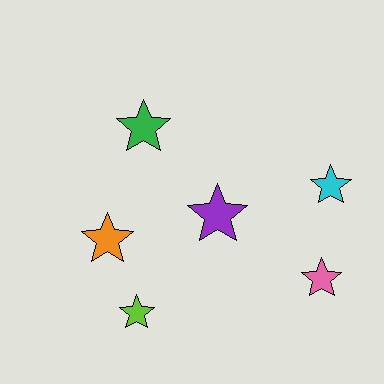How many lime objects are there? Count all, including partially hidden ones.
There is 1 lime object.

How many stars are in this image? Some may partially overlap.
There are 6 stars.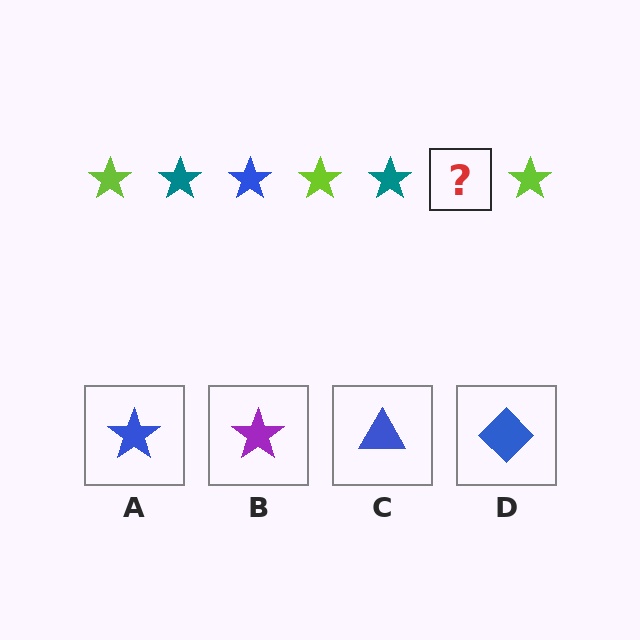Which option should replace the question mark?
Option A.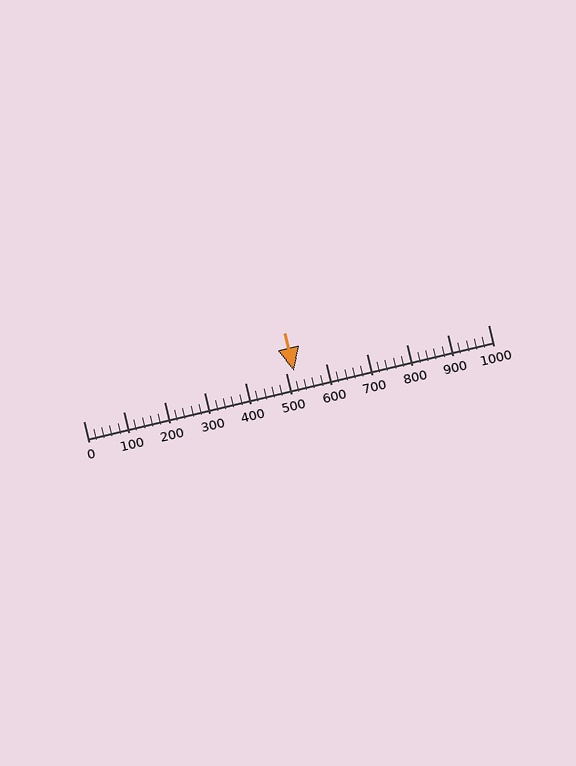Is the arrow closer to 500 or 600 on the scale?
The arrow is closer to 500.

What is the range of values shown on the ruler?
The ruler shows values from 0 to 1000.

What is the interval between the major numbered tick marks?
The major tick marks are spaced 100 units apart.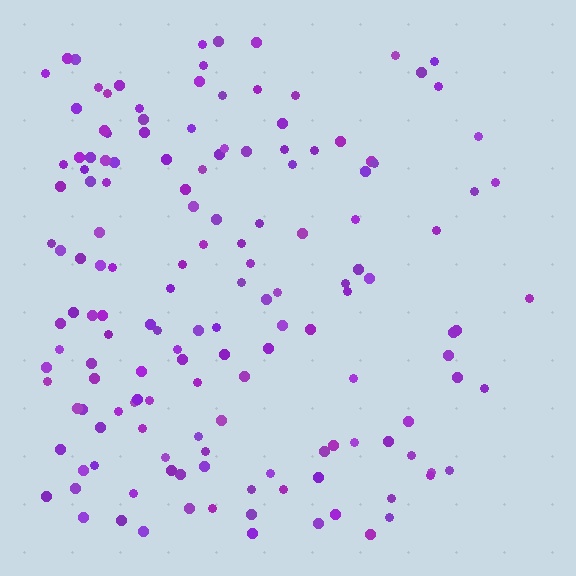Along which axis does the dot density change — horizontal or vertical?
Horizontal.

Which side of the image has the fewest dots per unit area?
The right.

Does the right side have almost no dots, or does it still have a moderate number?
Still a moderate number, just noticeably fewer than the left.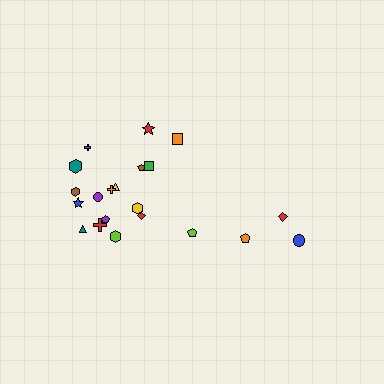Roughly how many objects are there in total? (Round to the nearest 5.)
Roughly 20 objects in total.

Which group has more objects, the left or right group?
The left group.